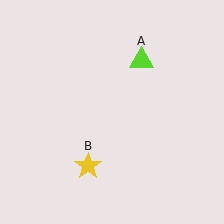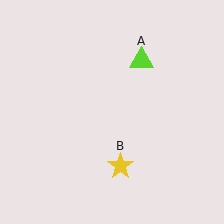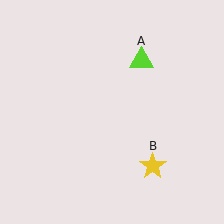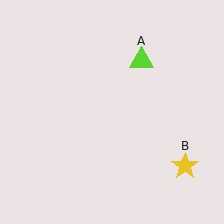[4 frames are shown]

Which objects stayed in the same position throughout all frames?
Lime triangle (object A) remained stationary.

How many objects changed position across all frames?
1 object changed position: yellow star (object B).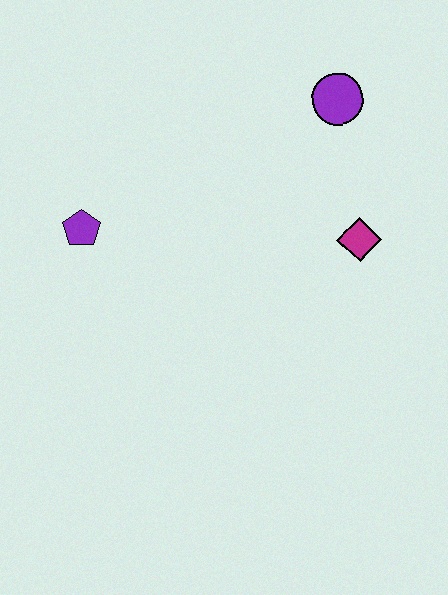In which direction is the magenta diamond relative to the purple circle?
The magenta diamond is below the purple circle.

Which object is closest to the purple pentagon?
The magenta diamond is closest to the purple pentagon.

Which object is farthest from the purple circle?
The purple pentagon is farthest from the purple circle.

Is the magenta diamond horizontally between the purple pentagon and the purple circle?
No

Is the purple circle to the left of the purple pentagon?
No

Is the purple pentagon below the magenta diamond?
No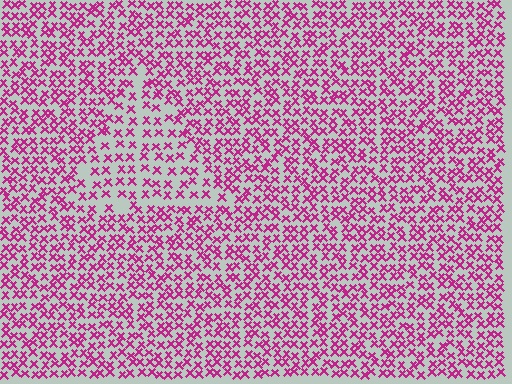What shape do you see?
I see a triangle.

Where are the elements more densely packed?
The elements are more densely packed outside the triangle boundary.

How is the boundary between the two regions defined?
The boundary is defined by a change in element density (approximately 1.7x ratio). All elements are the same color, size, and shape.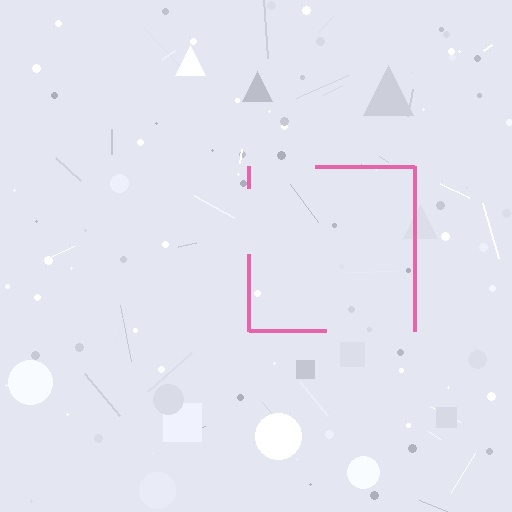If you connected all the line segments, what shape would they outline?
They would outline a square.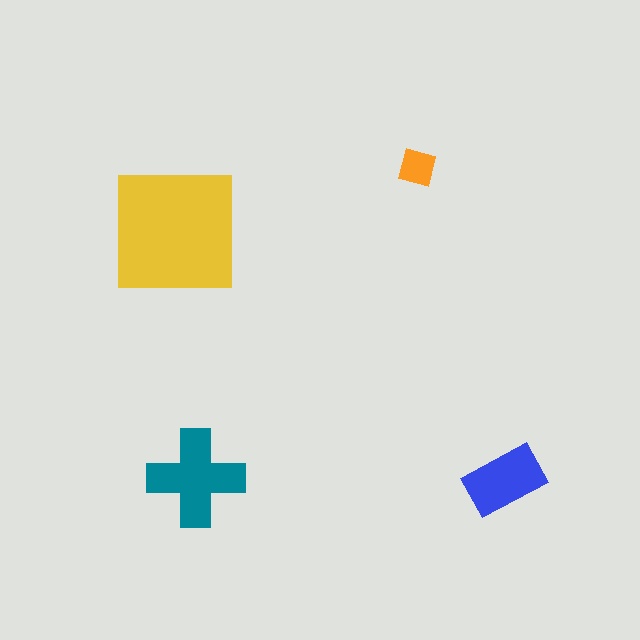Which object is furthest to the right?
The blue rectangle is rightmost.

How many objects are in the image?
There are 4 objects in the image.